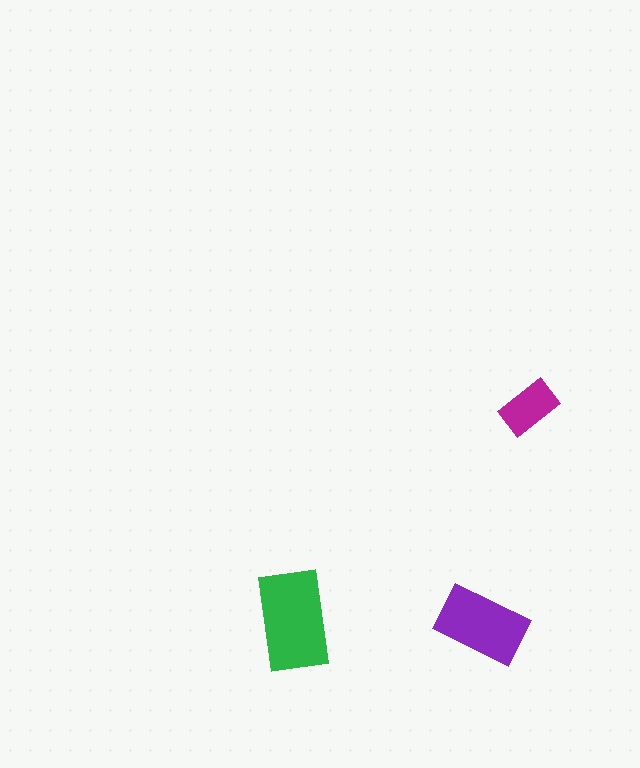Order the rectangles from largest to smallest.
the green one, the purple one, the magenta one.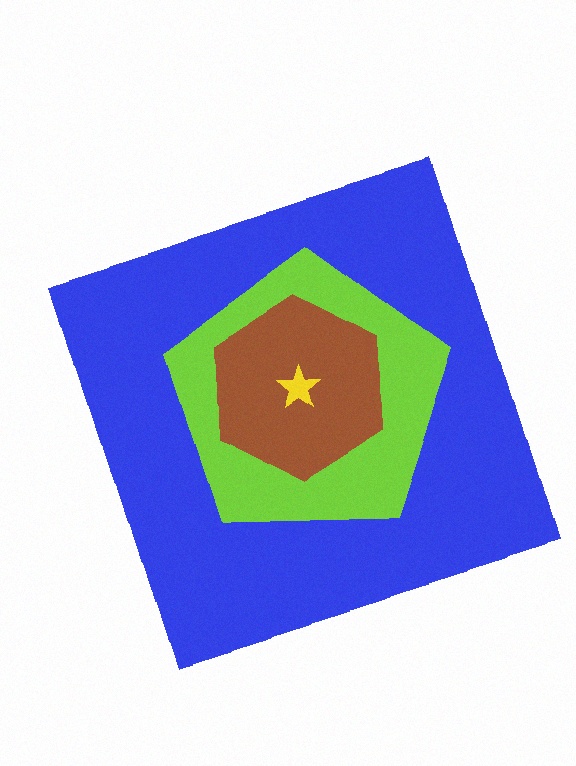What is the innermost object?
The yellow star.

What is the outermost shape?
The blue square.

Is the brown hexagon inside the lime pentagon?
Yes.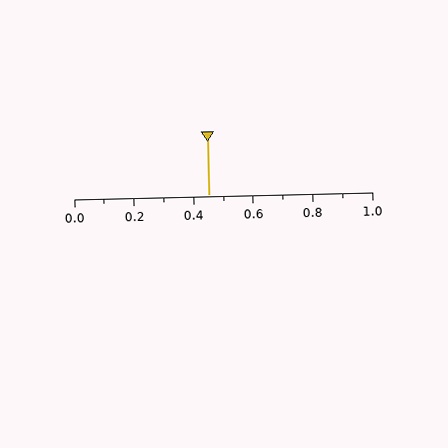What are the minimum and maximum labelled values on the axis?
The axis runs from 0.0 to 1.0.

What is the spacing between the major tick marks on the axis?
The major ticks are spaced 0.2 apart.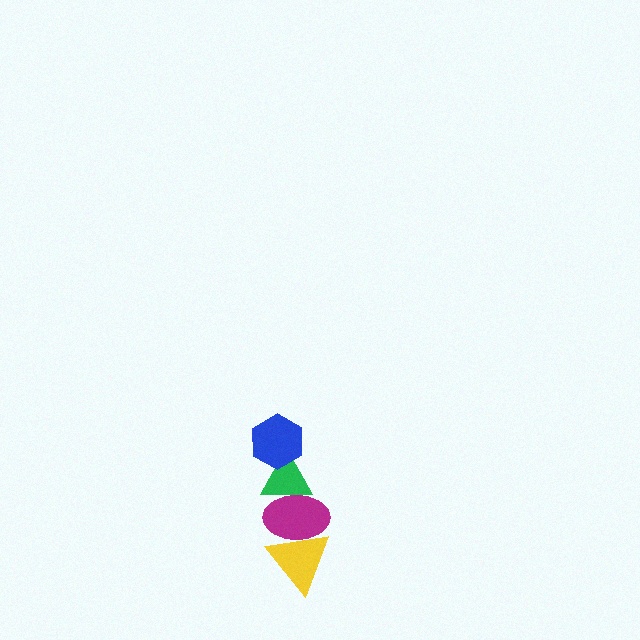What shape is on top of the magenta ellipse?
The green triangle is on top of the magenta ellipse.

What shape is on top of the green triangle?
The blue hexagon is on top of the green triangle.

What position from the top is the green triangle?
The green triangle is 2nd from the top.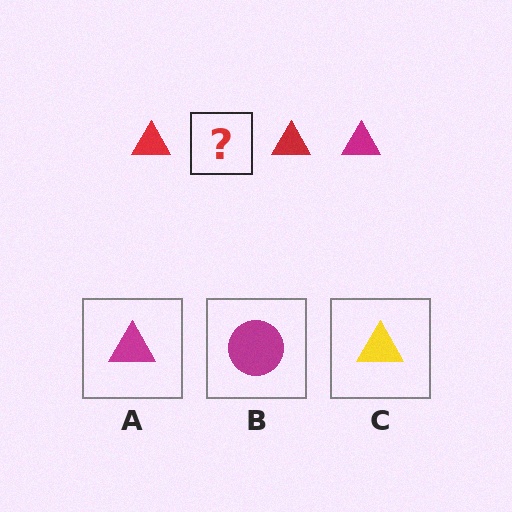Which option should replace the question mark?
Option A.